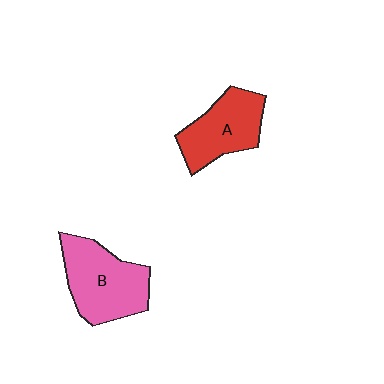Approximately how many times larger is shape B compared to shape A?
Approximately 1.2 times.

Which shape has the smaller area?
Shape A (red).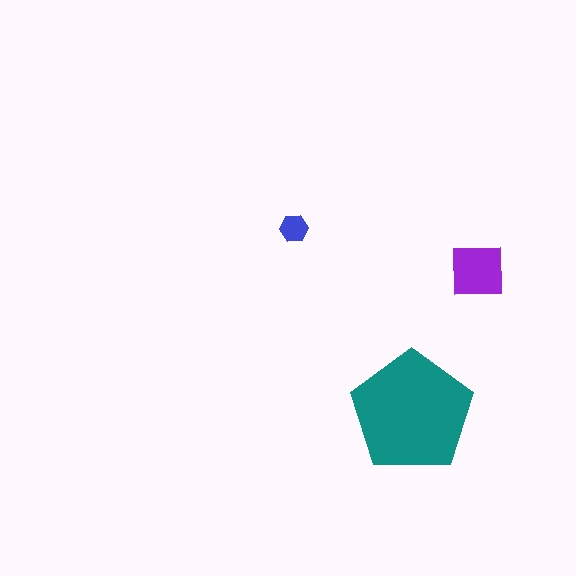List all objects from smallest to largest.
The blue hexagon, the purple square, the teal pentagon.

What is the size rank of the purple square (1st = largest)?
2nd.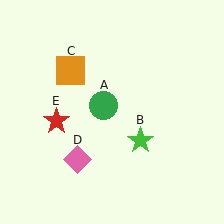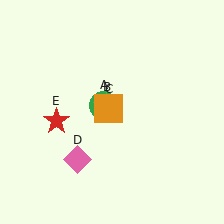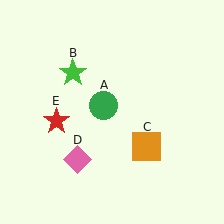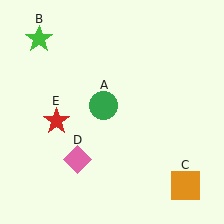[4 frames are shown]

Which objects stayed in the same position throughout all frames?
Green circle (object A) and pink diamond (object D) and red star (object E) remained stationary.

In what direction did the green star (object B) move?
The green star (object B) moved up and to the left.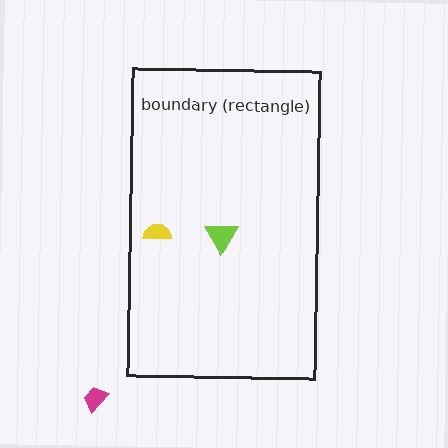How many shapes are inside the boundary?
2 inside, 1 outside.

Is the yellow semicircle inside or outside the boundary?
Inside.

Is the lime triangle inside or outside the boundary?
Inside.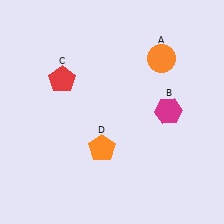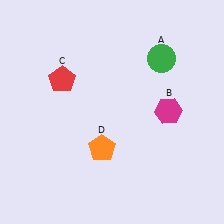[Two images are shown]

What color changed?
The circle (A) changed from orange in Image 1 to green in Image 2.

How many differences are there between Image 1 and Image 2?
There is 1 difference between the two images.